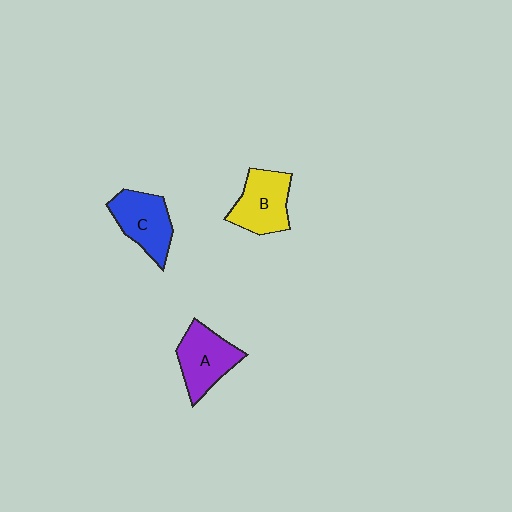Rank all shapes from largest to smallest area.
From largest to smallest: A (purple), B (yellow), C (blue).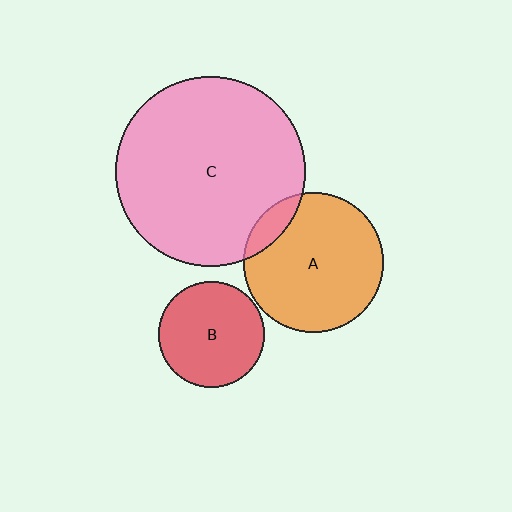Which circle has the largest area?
Circle C (pink).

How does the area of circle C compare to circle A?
Approximately 1.8 times.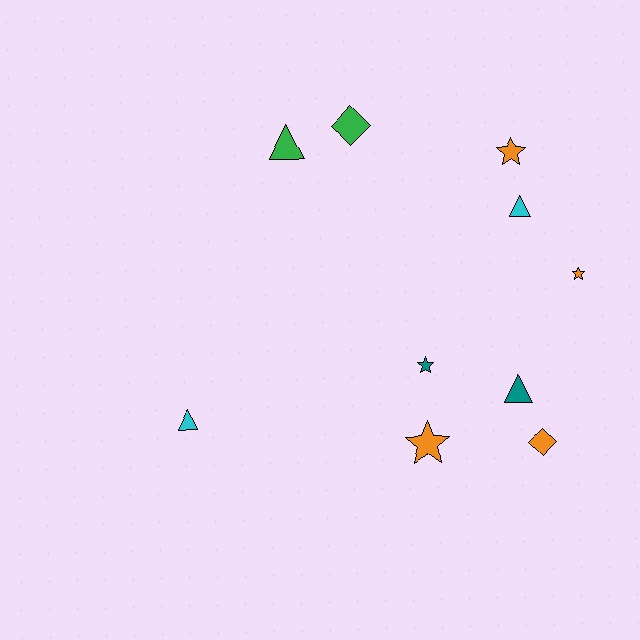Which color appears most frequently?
Orange, with 4 objects.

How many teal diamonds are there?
There are no teal diamonds.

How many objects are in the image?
There are 10 objects.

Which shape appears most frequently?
Triangle, with 4 objects.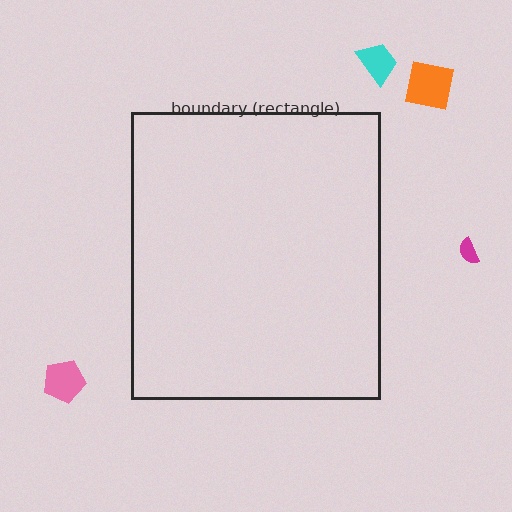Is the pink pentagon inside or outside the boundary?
Outside.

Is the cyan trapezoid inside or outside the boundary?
Outside.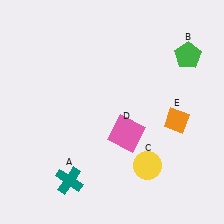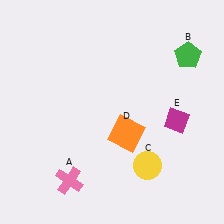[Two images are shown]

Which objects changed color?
A changed from teal to pink. D changed from pink to orange. E changed from orange to magenta.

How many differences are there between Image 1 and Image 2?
There are 3 differences between the two images.